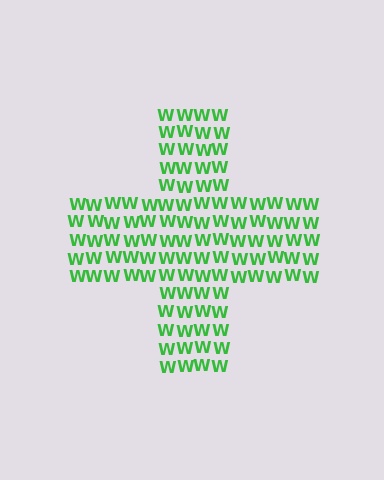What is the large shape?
The large shape is a cross.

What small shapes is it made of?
It is made of small letter W's.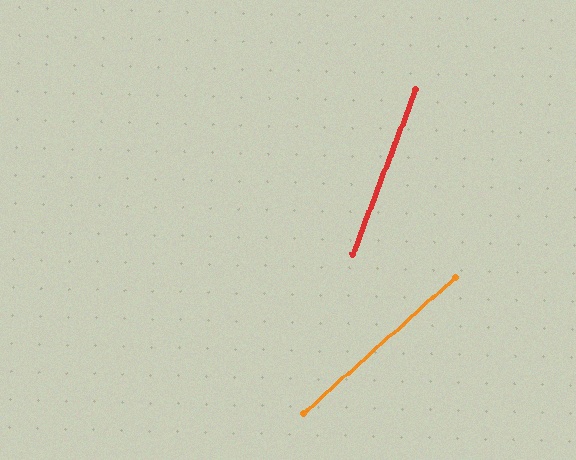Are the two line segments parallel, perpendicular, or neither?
Neither parallel nor perpendicular — they differ by about 28°.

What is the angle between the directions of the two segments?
Approximately 28 degrees.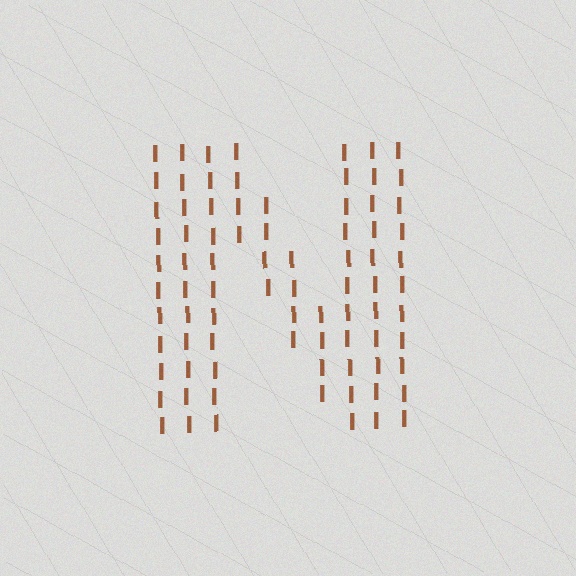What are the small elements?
The small elements are letter I's.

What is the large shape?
The large shape is the letter N.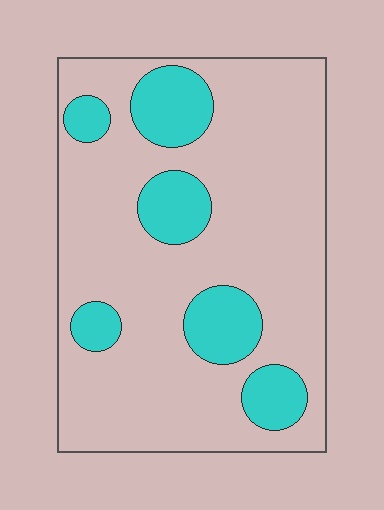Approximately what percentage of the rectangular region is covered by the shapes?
Approximately 20%.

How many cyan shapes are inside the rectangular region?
6.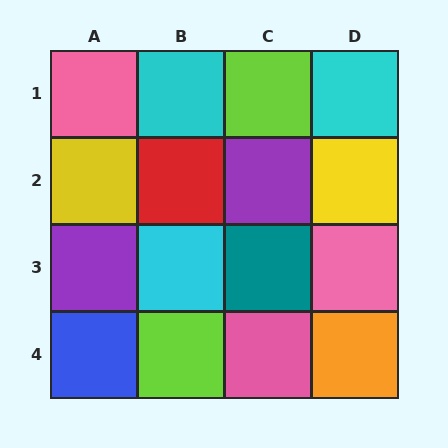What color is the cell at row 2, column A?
Yellow.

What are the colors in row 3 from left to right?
Purple, cyan, teal, pink.